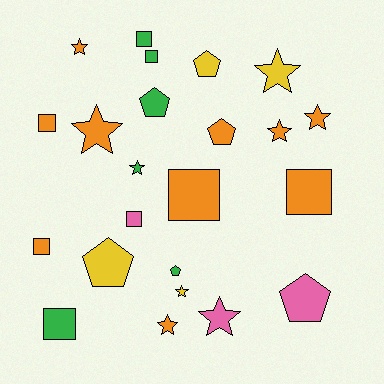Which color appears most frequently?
Orange, with 10 objects.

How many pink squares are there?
There is 1 pink square.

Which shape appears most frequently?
Star, with 9 objects.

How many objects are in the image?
There are 23 objects.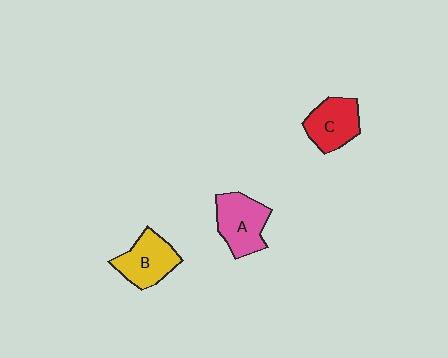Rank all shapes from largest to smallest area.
From largest to smallest: A (pink), B (yellow), C (red).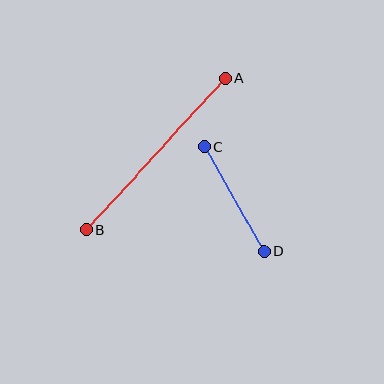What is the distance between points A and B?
The distance is approximately 205 pixels.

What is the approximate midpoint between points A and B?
The midpoint is at approximately (156, 154) pixels.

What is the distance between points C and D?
The distance is approximately 121 pixels.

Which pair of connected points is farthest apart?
Points A and B are farthest apart.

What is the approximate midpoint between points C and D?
The midpoint is at approximately (234, 199) pixels.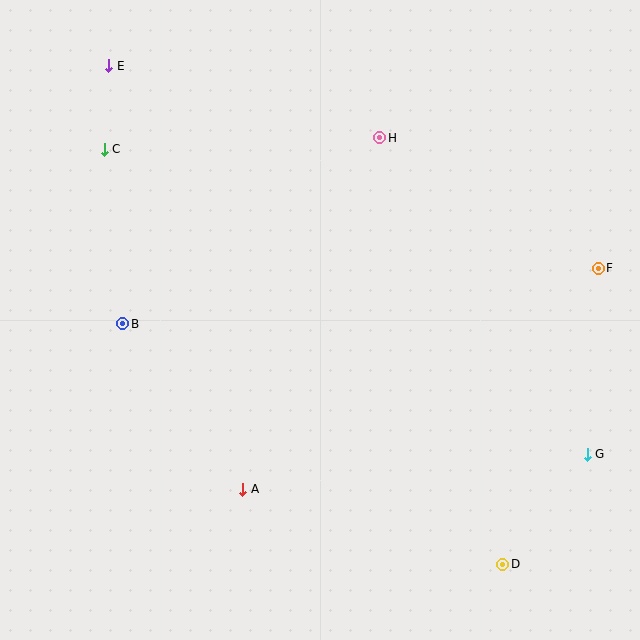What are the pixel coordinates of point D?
Point D is at (503, 564).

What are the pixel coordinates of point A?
Point A is at (243, 489).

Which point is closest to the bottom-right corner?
Point D is closest to the bottom-right corner.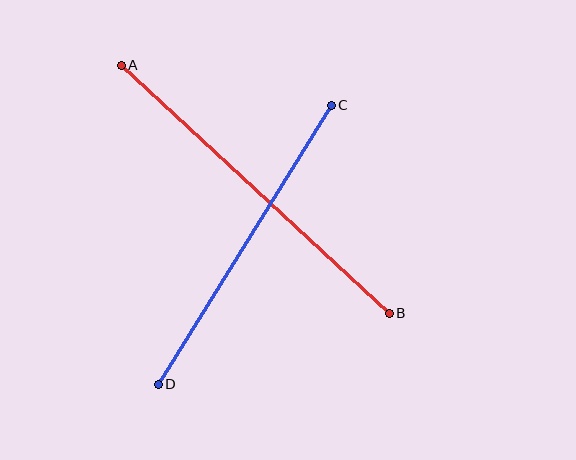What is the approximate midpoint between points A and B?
The midpoint is at approximately (255, 189) pixels.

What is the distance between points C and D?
The distance is approximately 328 pixels.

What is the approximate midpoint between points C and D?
The midpoint is at approximately (245, 245) pixels.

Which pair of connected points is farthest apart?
Points A and B are farthest apart.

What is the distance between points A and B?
The distance is approximately 365 pixels.